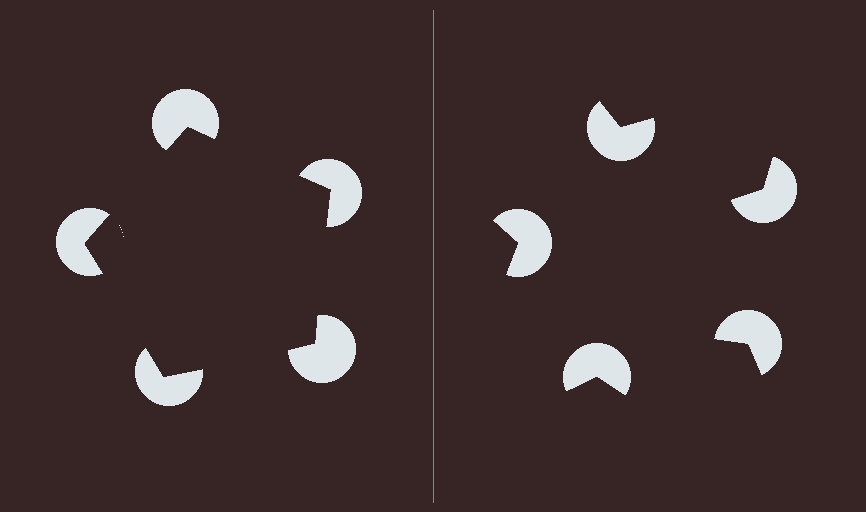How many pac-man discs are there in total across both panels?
10 — 5 on each side.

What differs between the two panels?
The pac-man discs are positioned identically on both sides; only the wedge orientations differ. On the left they align to a pentagon; on the right they are misaligned.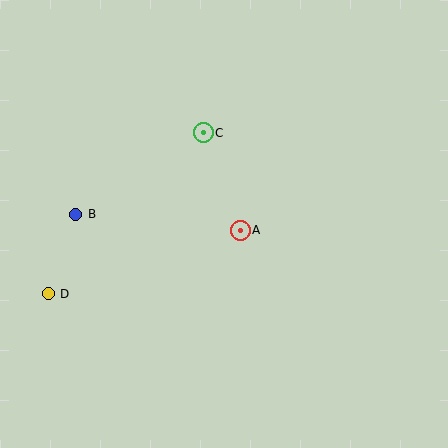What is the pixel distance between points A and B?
The distance between A and B is 165 pixels.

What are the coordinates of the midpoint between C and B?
The midpoint between C and B is at (139, 174).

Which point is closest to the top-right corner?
Point C is closest to the top-right corner.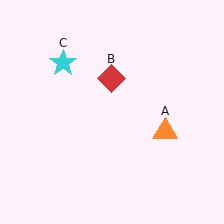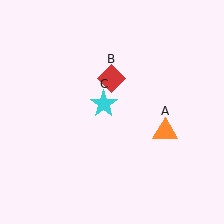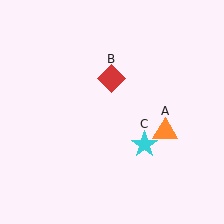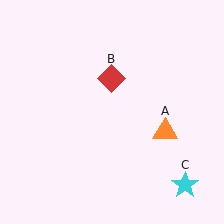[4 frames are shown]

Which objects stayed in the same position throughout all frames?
Orange triangle (object A) and red diamond (object B) remained stationary.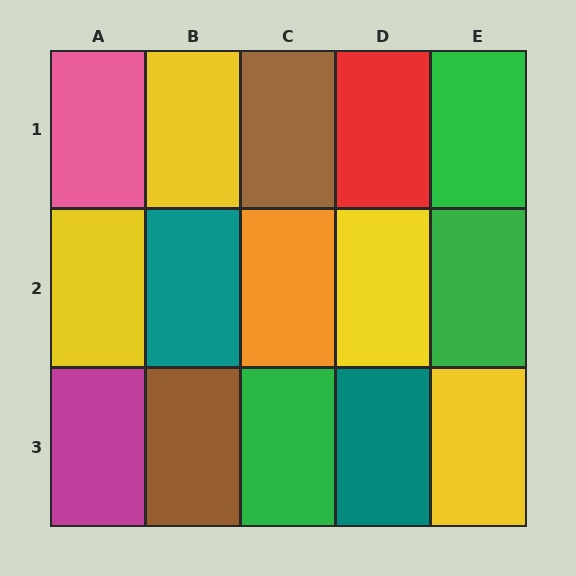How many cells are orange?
1 cell is orange.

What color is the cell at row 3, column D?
Teal.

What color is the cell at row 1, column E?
Green.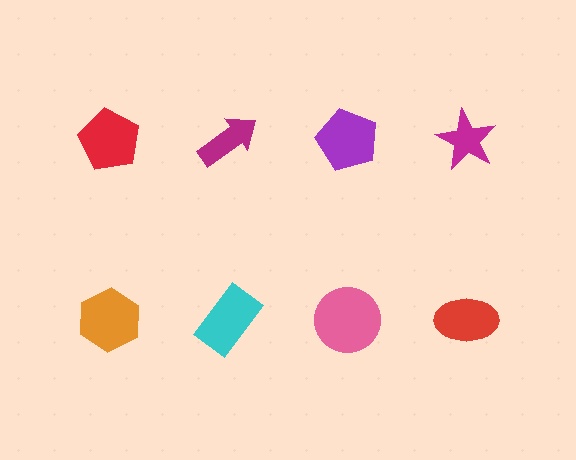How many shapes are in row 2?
4 shapes.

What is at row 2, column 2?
A cyan rectangle.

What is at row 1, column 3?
A purple pentagon.